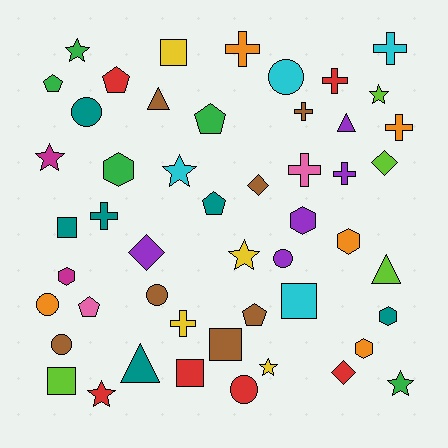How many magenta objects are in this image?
There are 2 magenta objects.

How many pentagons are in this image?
There are 6 pentagons.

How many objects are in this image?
There are 50 objects.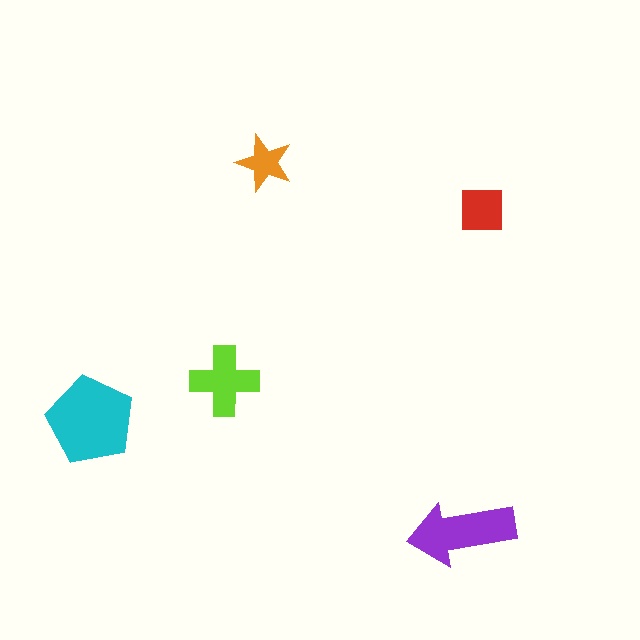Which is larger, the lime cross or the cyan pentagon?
The cyan pentagon.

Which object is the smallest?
The orange star.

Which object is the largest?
The cyan pentagon.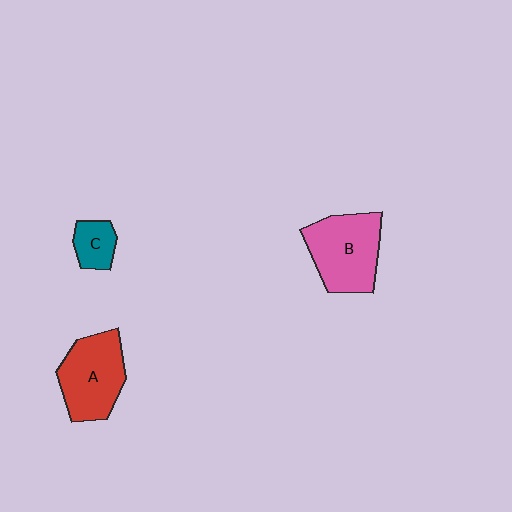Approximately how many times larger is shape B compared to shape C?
Approximately 2.7 times.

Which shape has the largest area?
Shape B (pink).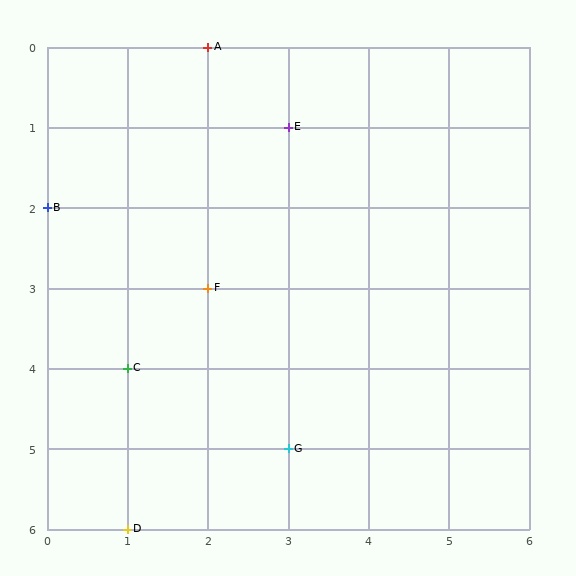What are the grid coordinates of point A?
Point A is at grid coordinates (2, 0).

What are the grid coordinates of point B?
Point B is at grid coordinates (0, 2).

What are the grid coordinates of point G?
Point G is at grid coordinates (3, 5).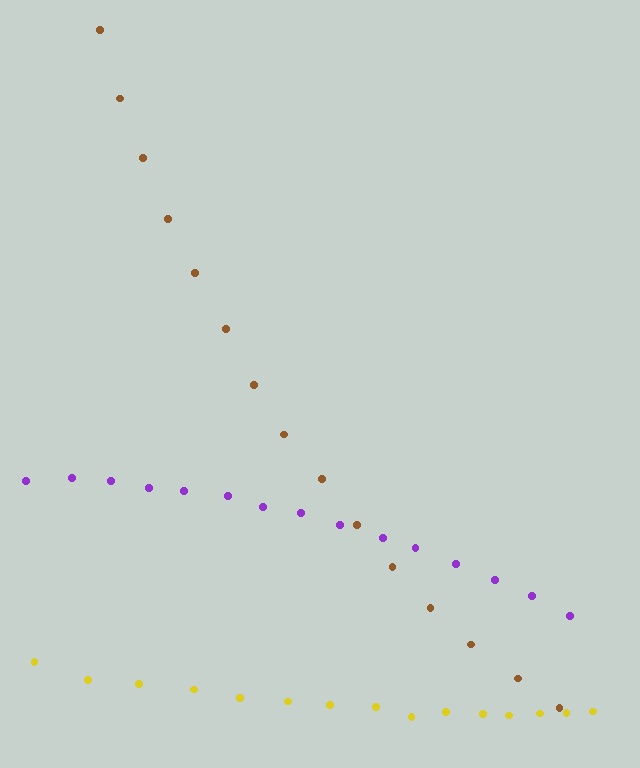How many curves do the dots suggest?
There are 3 distinct paths.